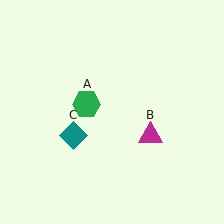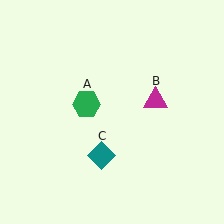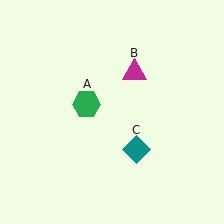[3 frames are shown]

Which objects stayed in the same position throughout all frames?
Green hexagon (object A) remained stationary.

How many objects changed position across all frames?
2 objects changed position: magenta triangle (object B), teal diamond (object C).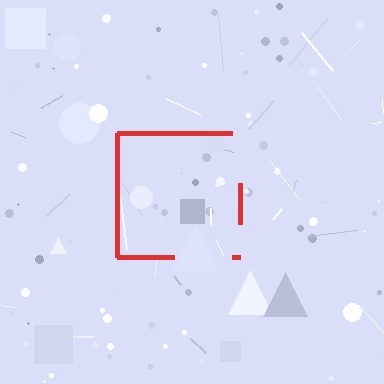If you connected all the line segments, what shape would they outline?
They would outline a square.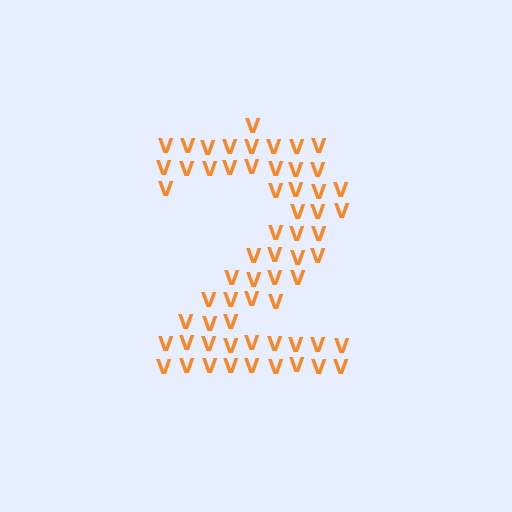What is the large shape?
The large shape is the digit 2.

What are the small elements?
The small elements are letter V's.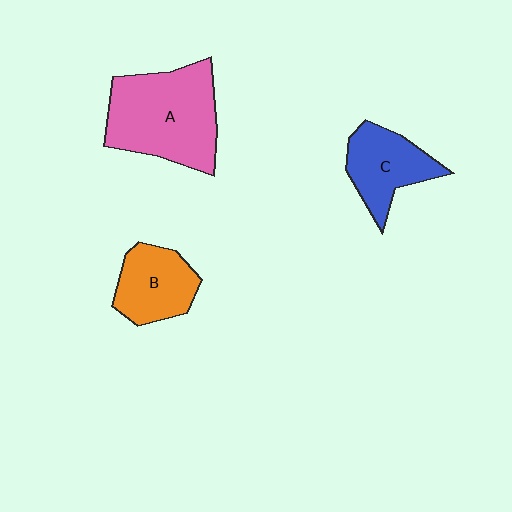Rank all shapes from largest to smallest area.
From largest to smallest: A (pink), C (blue), B (orange).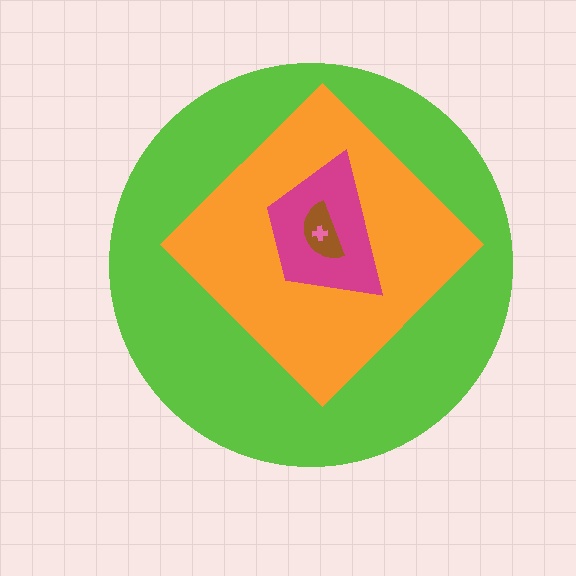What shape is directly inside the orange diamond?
The magenta trapezoid.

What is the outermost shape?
The lime circle.